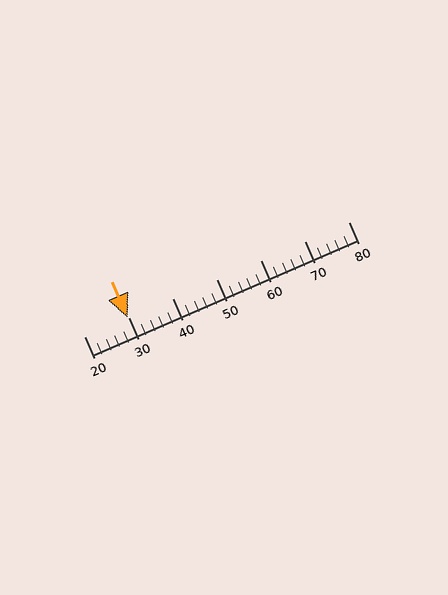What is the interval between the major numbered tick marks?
The major tick marks are spaced 10 units apart.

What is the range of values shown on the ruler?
The ruler shows values from 20 to 80.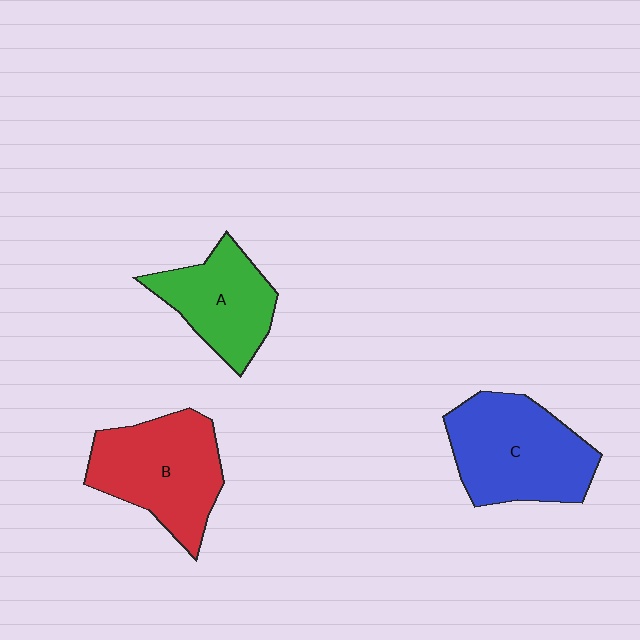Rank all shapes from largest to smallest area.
From largest to smallest: C (blue), B (red), A (green).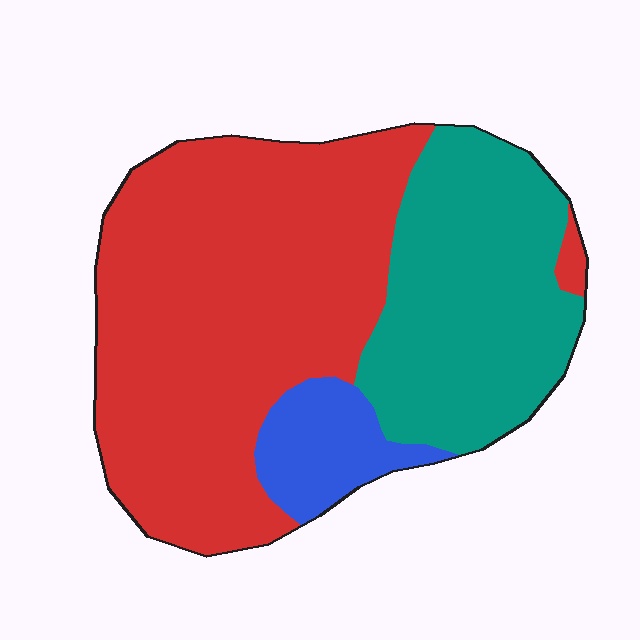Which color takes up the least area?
Blue, at roughly 10%.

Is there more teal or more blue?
Teal.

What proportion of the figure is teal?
Teal covers about 30% of the figure.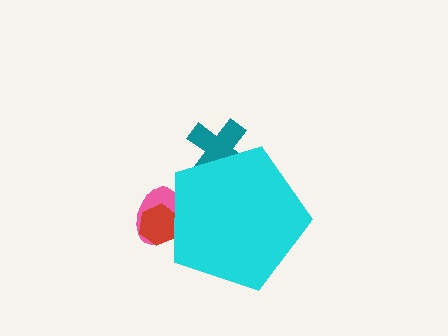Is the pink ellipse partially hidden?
Yes, the pink ellipse is partially hidden behind the cyan pentagon.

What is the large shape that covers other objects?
A cyan pentagon.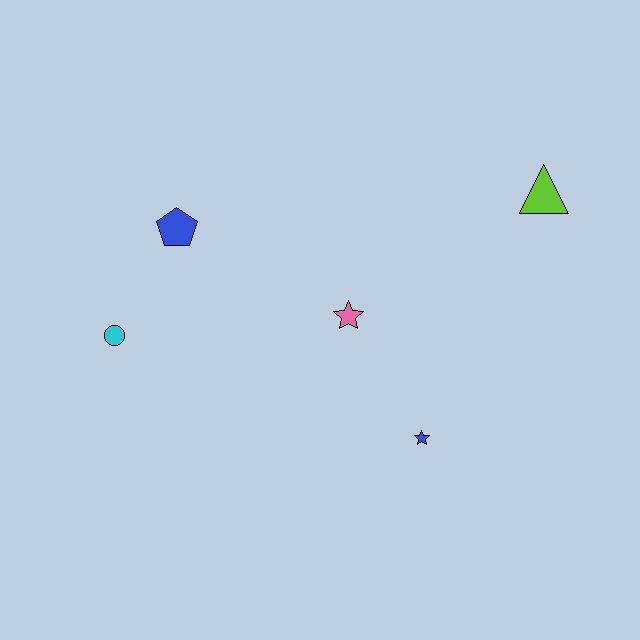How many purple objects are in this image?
There are no purple objects.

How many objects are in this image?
There are 5 objects.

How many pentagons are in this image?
There is 1 pentagon.